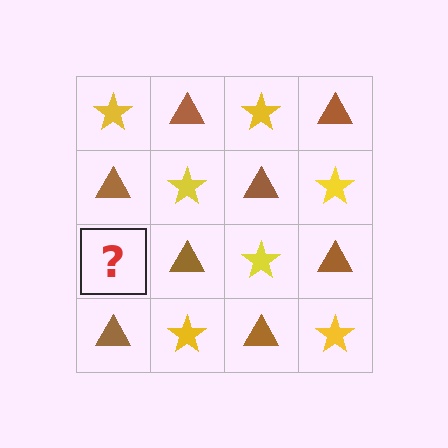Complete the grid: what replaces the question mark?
The question mark should be replaced with a yellow star.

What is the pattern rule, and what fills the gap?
The rule is that it alternates yellow star and brown triangle in a checkerboard pattern. The gap should be filled with a yellow star.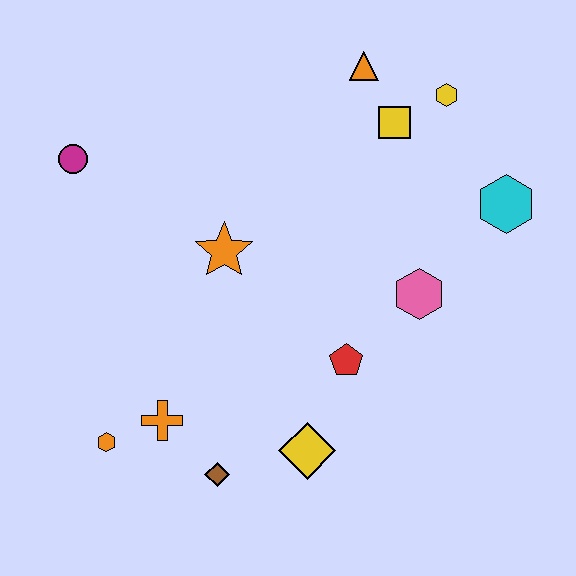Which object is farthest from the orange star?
The cyan hexagon is farthest from the orange star.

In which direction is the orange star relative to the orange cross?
The orange star is above the orange cross.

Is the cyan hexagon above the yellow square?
No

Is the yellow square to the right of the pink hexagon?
No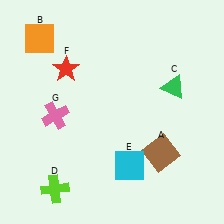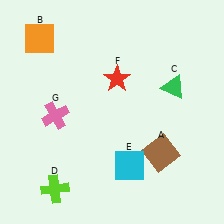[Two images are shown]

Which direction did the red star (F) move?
The red star (F) moved right.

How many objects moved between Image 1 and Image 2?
1 object moved between the two images.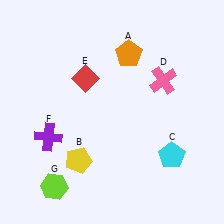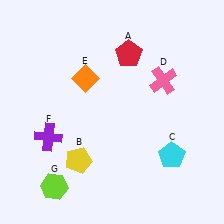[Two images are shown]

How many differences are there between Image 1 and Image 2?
There are 2 differences between the two images.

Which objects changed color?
A changed from orange to red. E changed from red to orange.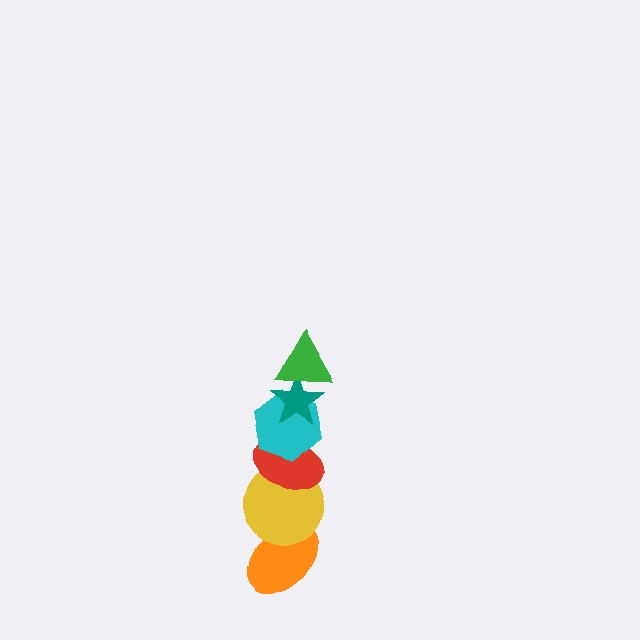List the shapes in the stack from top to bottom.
From top to bottom: the green triangle, the teal star, the cyan hexagon, the red ellipse, the yellow circle, the orange ellipse.